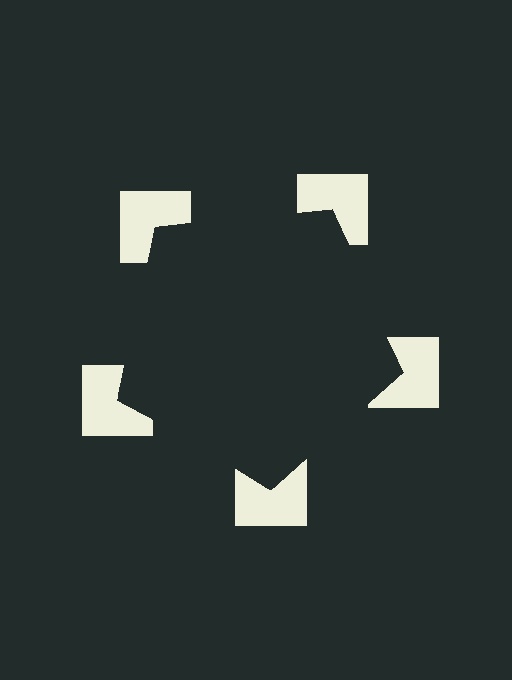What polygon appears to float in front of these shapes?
An illusory pentagon — its edges are inferred from the aligned wedge cuts in the notched squares, not physically drawn.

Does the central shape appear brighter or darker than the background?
It typically appears slightly darker than the background, even though no actual brightness change is drawn.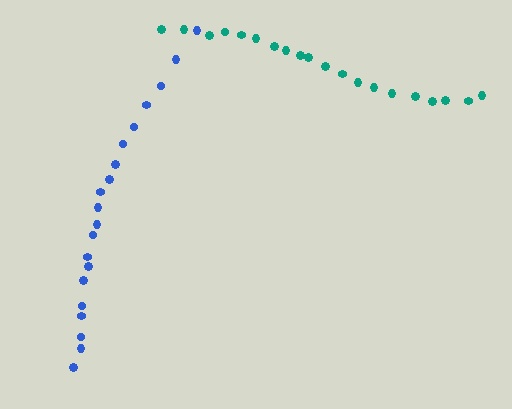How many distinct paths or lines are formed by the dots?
There are 2 distinct paths.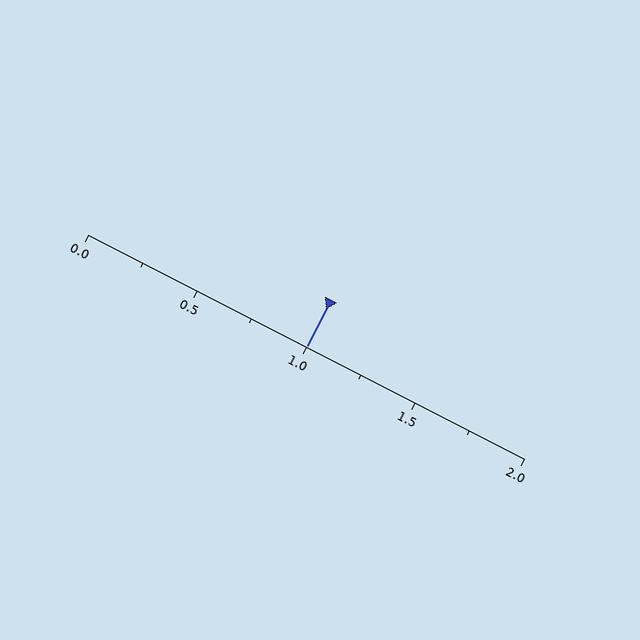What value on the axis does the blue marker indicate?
The marker indicates approximately 1.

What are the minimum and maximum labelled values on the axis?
The axis runs from 0.0 to 2.0.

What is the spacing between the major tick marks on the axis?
The major ticks are spaced 0.5 apart.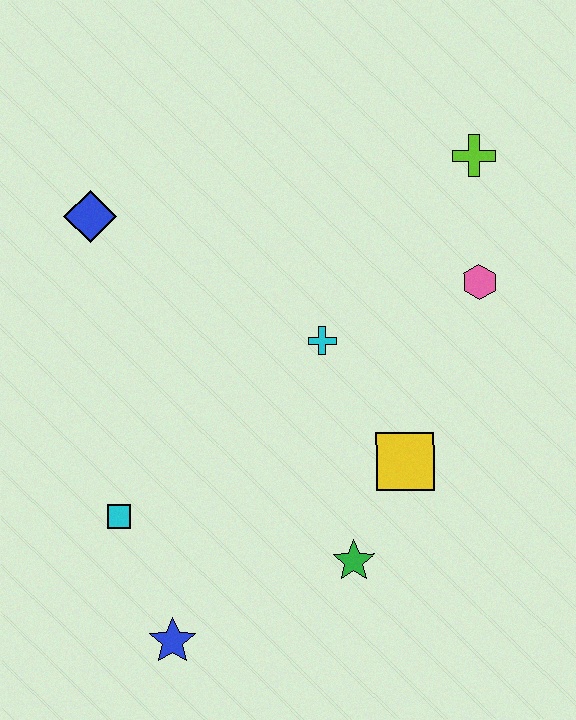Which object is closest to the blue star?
The cyan square is closest to the blue star.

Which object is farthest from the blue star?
The lime cross is farthest from the blue star.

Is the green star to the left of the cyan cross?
No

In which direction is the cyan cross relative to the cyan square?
The cyan cross is to the right of the cyan square.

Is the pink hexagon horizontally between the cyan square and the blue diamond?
No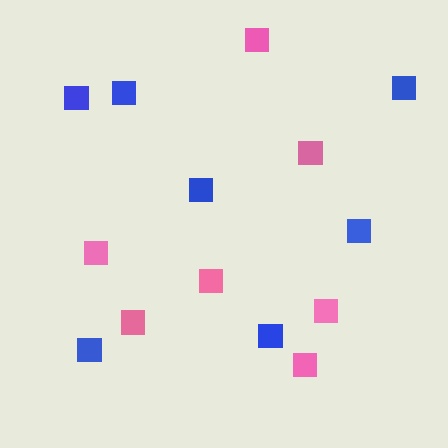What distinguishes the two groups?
There are 2 groups: one group of pink squares (7) and one group of blue squares (7).